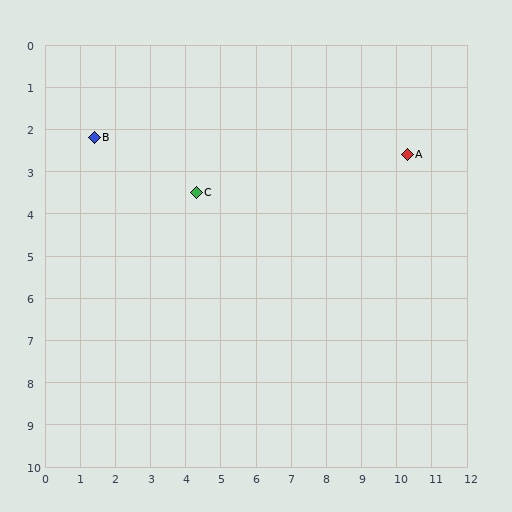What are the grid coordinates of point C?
Point C is at approximately (4.3, 3.5).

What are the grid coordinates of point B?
Point B is at approximately (1.4, 2.2).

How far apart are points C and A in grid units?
Points C and A are about 6.1 grid units apart.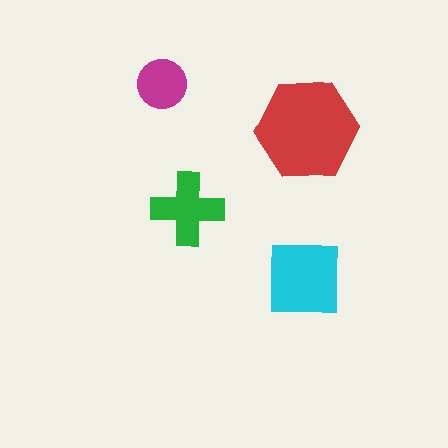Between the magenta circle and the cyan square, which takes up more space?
The cyan square.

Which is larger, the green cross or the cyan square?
The cyan square.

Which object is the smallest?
The magenta circle.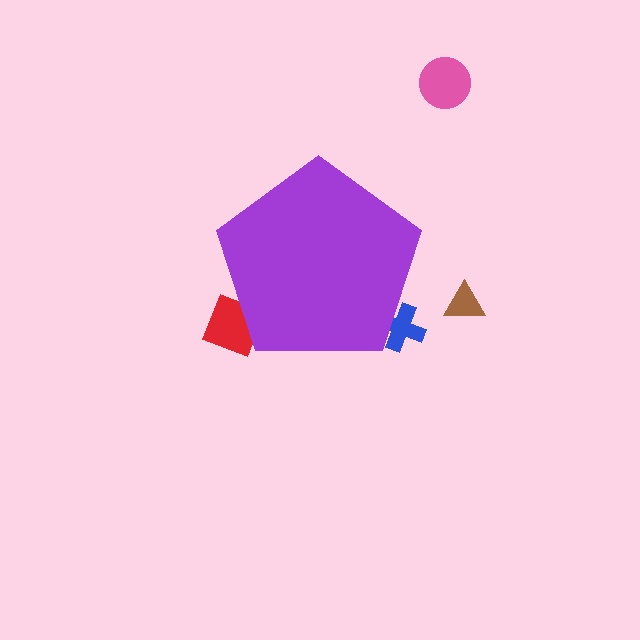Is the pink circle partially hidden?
No, the pink circle is fully visible.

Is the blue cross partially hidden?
Yes, the blue cross is partially hidden behind the purple pentagon.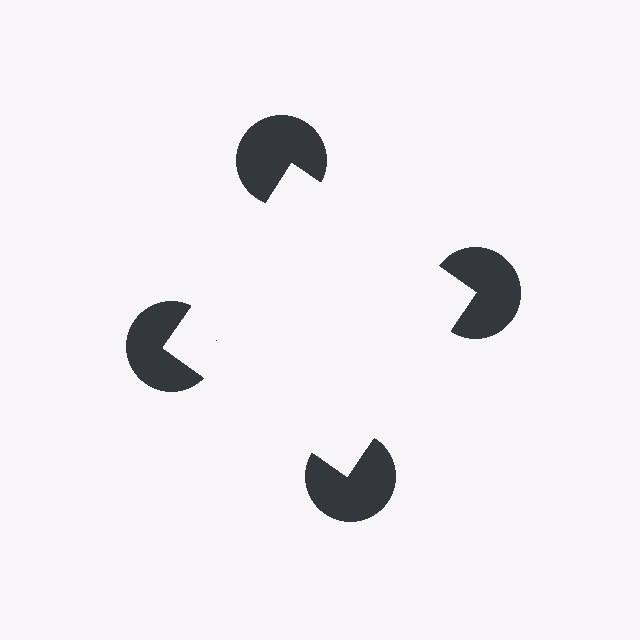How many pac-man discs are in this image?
There are 4 — one at each vertex of the illusory square.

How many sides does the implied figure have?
4 sides.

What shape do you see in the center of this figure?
An illusory square — its edges are inferred from the aligned wedge cuts in the pac-man discs, not physically drawn.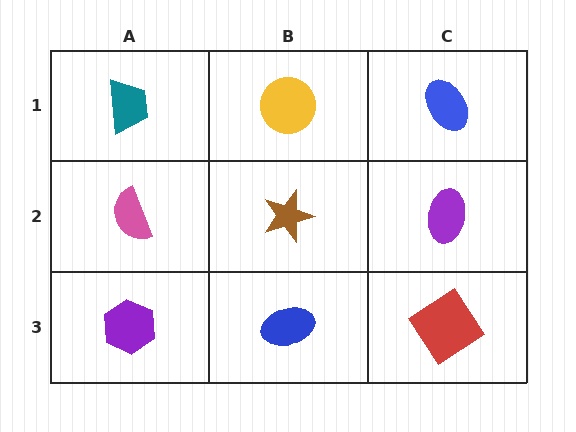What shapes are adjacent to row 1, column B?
A brown star (row 2, column B), a teal trapezoid (row 1, column A), a blue ellipse (row 1, column C).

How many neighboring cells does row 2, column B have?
4.